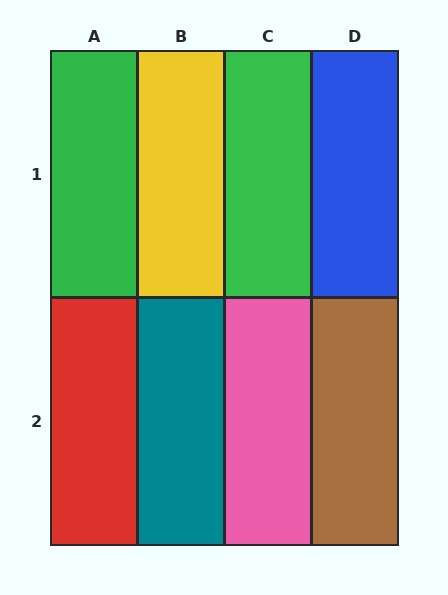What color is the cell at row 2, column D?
Brown.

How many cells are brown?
1 cell is brown.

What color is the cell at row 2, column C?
Pink.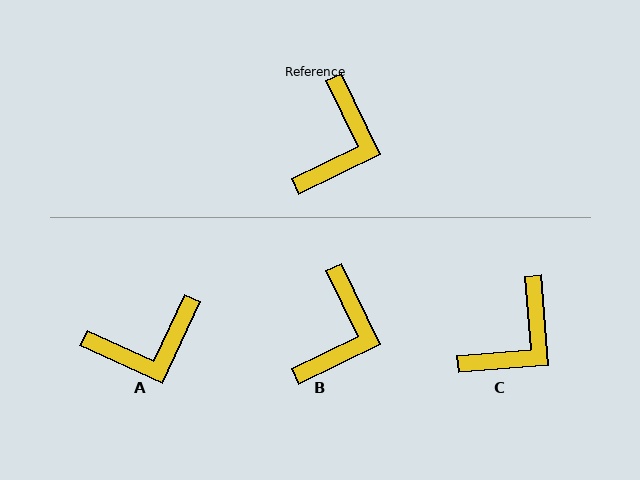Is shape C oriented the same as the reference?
No, it is off by about 21 degrees.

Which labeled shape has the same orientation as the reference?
B.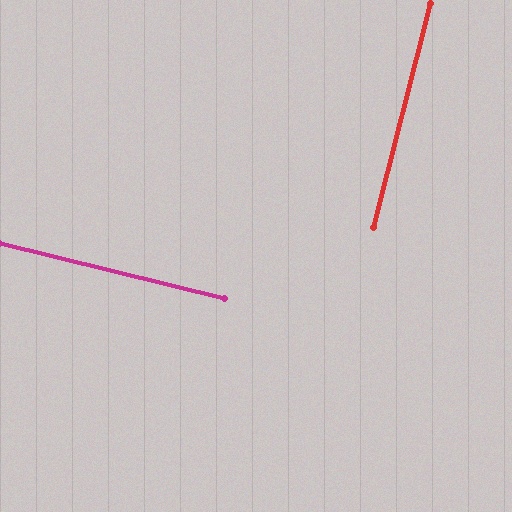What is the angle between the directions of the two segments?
Approximately 89 degrees.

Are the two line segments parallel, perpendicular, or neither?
Perpendicular — they meet at approximately 89°.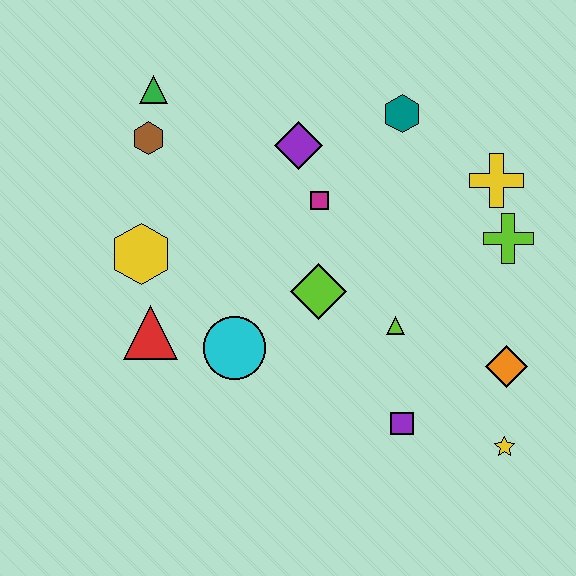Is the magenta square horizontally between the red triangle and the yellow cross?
Yes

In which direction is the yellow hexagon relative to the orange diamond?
The yellow hexagon is to the left of the orange diamond.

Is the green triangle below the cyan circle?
No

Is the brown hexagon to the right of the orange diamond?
No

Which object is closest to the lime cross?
The yellow cross is closest to the lime cross.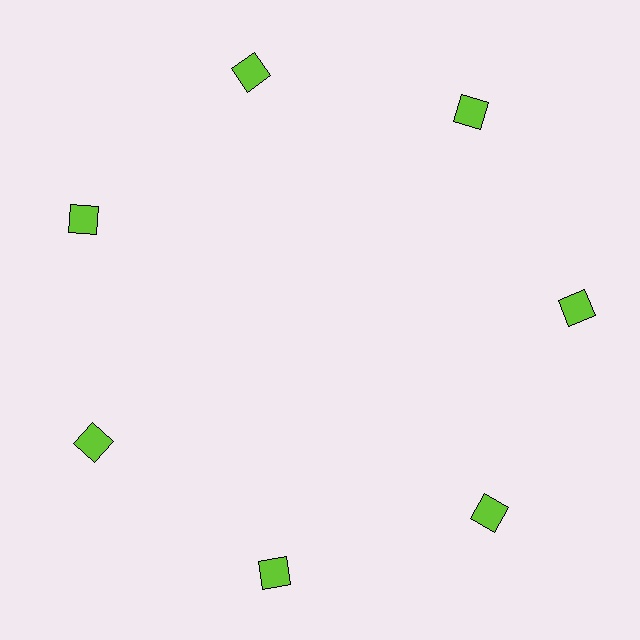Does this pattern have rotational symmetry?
Yes, this pattern has 7-fold rotational symmetry. It looks the same after rotating 51 degrees around the center.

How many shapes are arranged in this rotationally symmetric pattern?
There are 7 shapes, arranged in 7 groups of 1.